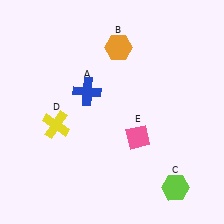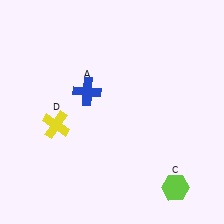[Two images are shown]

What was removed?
The pink diamond (E), the orange hexagon (B) were removed in Image 2.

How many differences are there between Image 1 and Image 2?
There are 2 differences between the two images.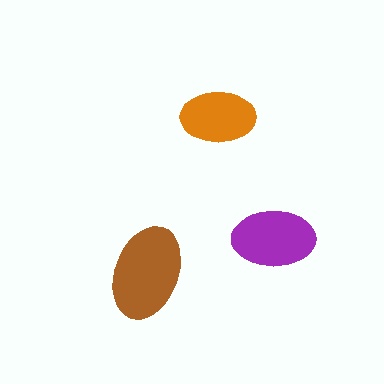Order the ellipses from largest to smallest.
the brown one, the purple one, the orange one.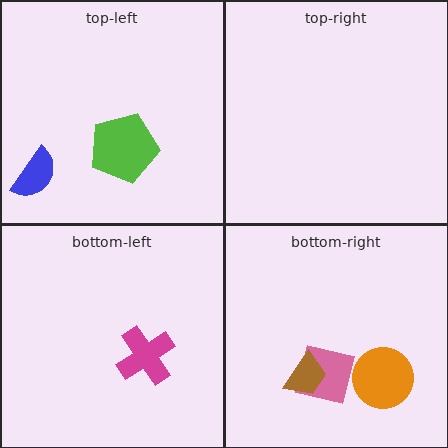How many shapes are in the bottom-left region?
1.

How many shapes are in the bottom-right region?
3.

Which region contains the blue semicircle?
The top-left region.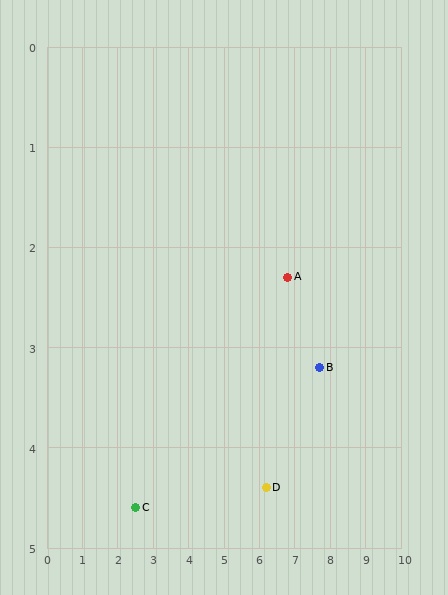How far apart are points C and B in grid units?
Points C and B are about 5.4 grid units apart.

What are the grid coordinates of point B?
Point B is at approximately (7.7, 3.2).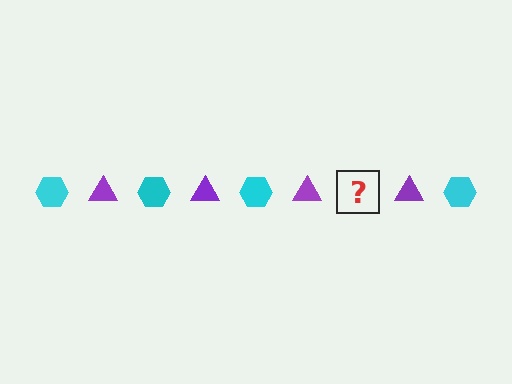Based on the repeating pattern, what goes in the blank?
The blank should be a cyan hexagon.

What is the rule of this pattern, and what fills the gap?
The rule is that the pattern alternates between cyan hexagon and purple triangle. The gap should be filled with a cyan hexagon.